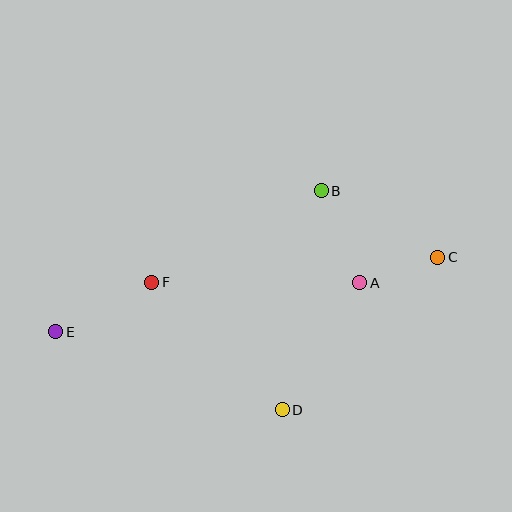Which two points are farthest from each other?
Points C and E are farthest from each other.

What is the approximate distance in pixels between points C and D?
The distance between C and D is approximately 218 pixels.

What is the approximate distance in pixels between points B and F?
The distance between B and F is approximately 193 pixels.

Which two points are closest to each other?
Points A and C are closest to each other.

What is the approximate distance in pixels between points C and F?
The distance between C and F is approximately 287 pixels.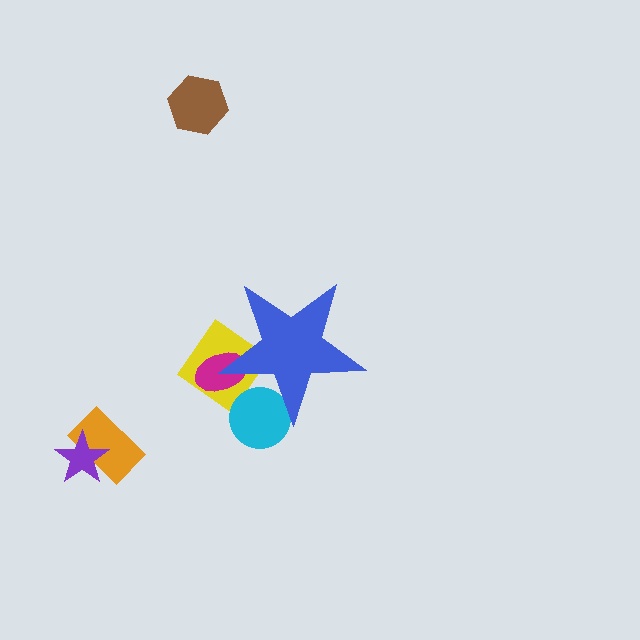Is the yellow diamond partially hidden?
Yes, the yellow diamond is partially hidden behind the blue star.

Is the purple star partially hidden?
No, the purple star is fully visible.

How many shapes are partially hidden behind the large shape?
3 shapes are partially hidden.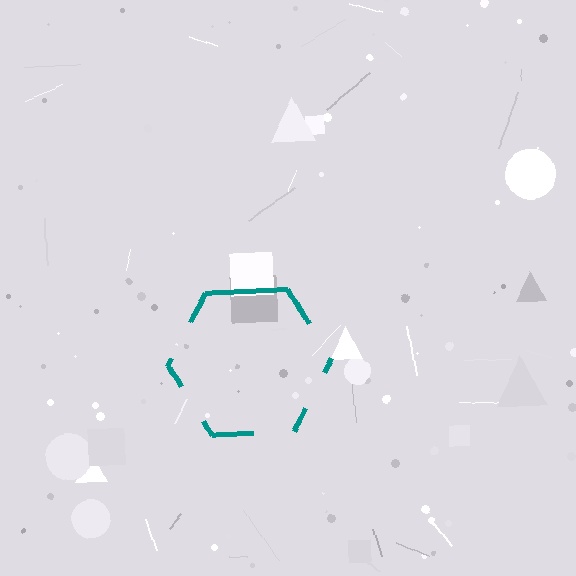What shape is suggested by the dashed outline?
The dashed outline suggests a hexagon.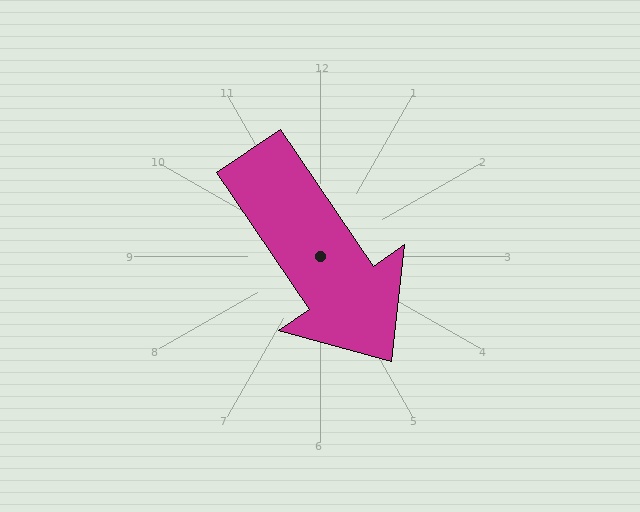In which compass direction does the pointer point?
Southeast.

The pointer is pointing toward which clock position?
Roughly 5 o'clock.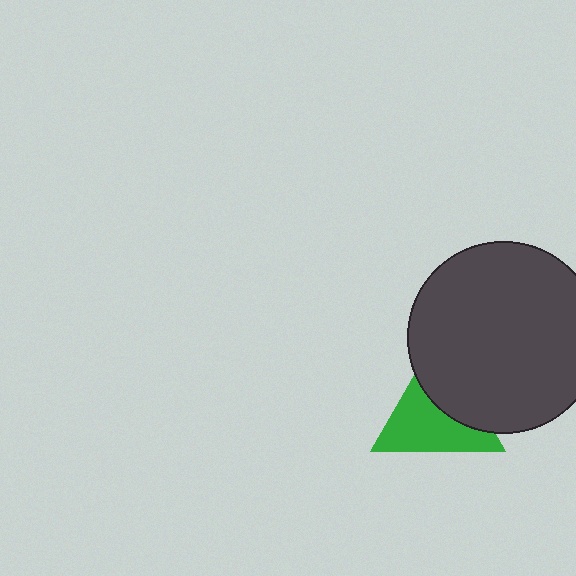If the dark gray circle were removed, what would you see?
You would see the complete green triangle.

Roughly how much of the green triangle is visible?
About half of it is visible (roughly 58%).